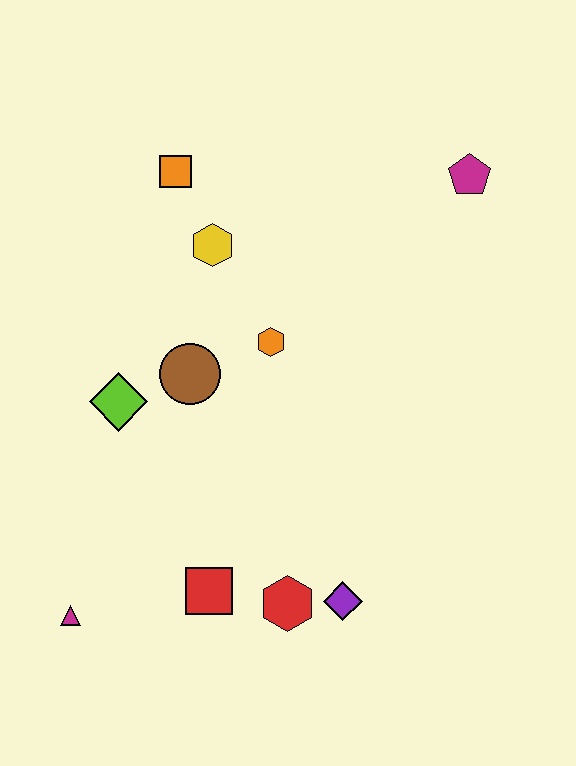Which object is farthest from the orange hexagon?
The magenta triangle is farthest from the orange hexagon.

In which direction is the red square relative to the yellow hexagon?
The red square is below the yellow hexagon.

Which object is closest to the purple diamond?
The red hexagon is closest to the purple diamond.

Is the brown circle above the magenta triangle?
Yes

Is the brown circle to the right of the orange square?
Yes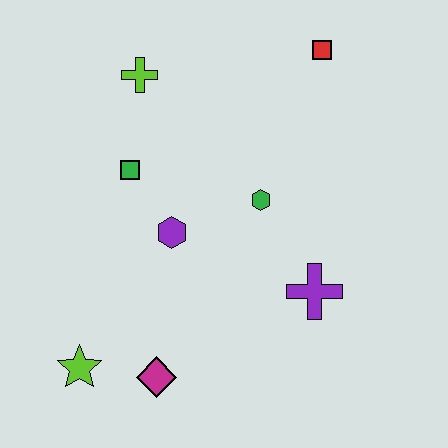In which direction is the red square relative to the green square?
The red square is to the right of the green square.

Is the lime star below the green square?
Yes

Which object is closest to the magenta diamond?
The lime star is closest to the magenta diamond.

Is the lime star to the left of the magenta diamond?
Yes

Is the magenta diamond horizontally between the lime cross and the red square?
Yes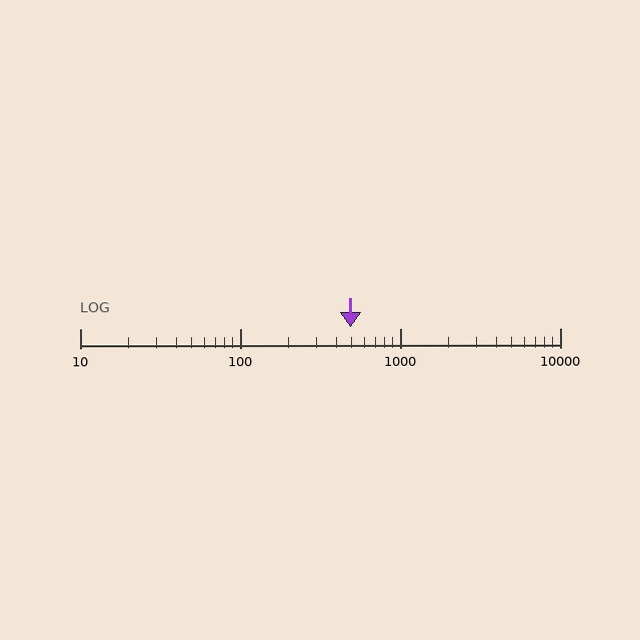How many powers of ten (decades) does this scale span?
The scale spans 3 decades, from 10 to 10000.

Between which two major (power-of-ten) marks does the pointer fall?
The pointer is between 100 and 1000.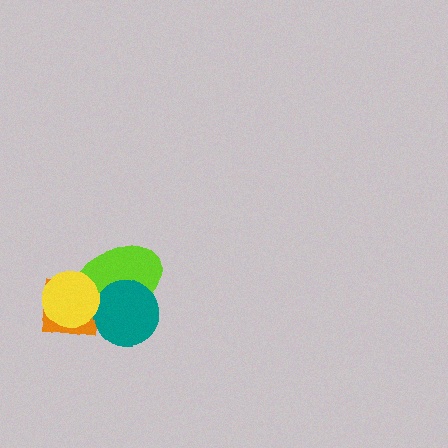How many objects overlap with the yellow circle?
2 objects overlap with the yellow circle.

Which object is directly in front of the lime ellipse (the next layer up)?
The teal circle is directly in front of the lime ellipse.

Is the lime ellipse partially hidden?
Yes, it is partially covered by another shape.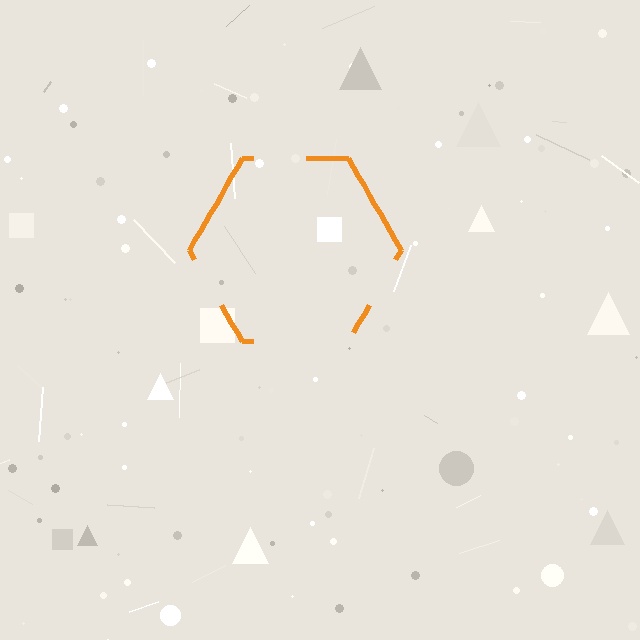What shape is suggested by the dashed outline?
The dashed outline suggests a hexagon.